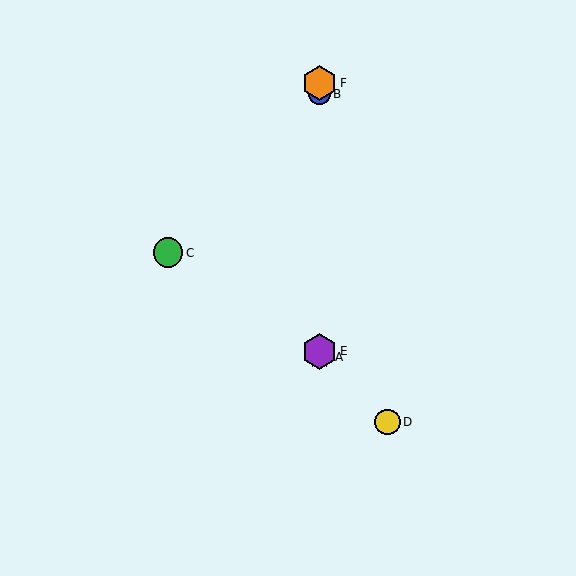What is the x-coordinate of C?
Object C is at x≈168.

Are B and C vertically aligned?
No, B is at x≈320 and C is at x≈168.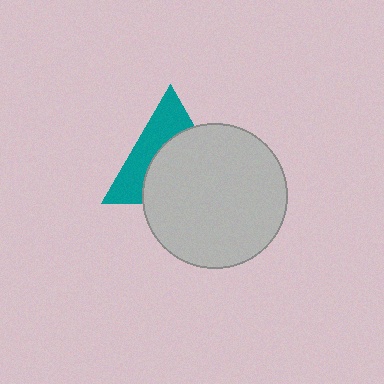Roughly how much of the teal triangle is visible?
A small part of it is visible (roughly 42%).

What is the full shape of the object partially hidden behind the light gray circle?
The partially hidden object is a teal triangle.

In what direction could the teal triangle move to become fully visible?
The teal triangle could move up. That would shift it out from behind the light gray circle entirely.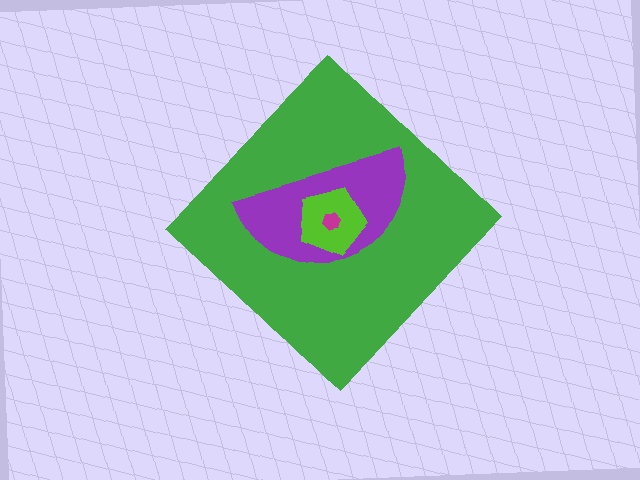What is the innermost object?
The magenta hexagon.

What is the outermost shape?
The green diamond.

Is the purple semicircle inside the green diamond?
Yes.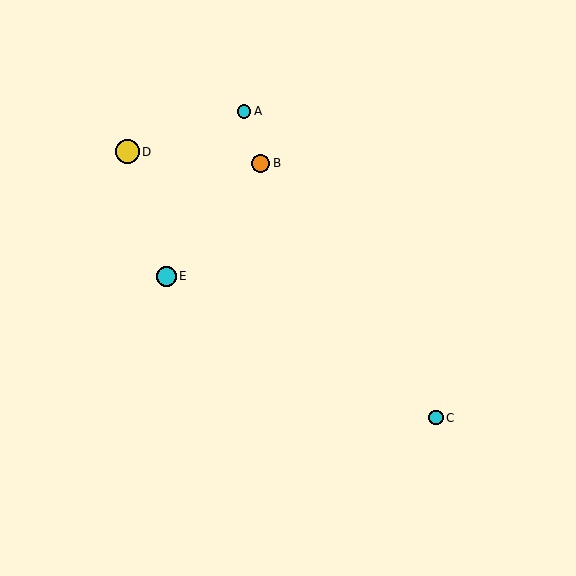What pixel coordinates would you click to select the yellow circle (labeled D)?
Click at (127, 152) to select the yellow circle D.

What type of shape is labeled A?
Shape A is a cyan circle.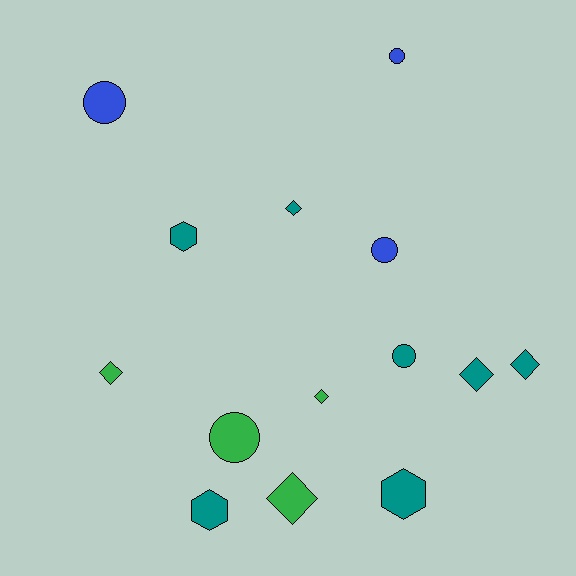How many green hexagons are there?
There are no green hexagons.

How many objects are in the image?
There are 14 objects.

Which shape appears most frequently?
Diamond, with 6 objects.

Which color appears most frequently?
Teal, with 7 objects.